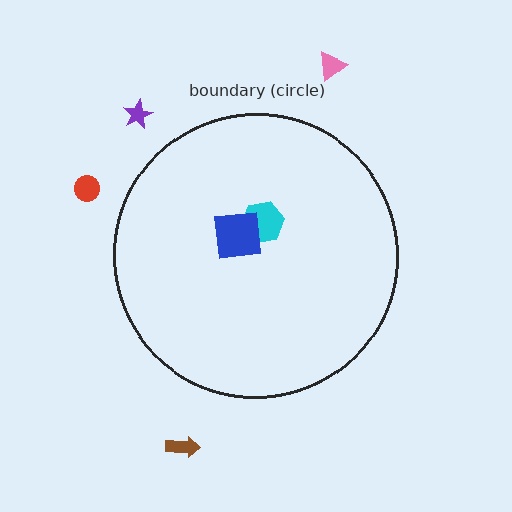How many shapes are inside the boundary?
2 inside, 4 outside.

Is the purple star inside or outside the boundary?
Outside.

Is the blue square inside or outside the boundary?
Inside.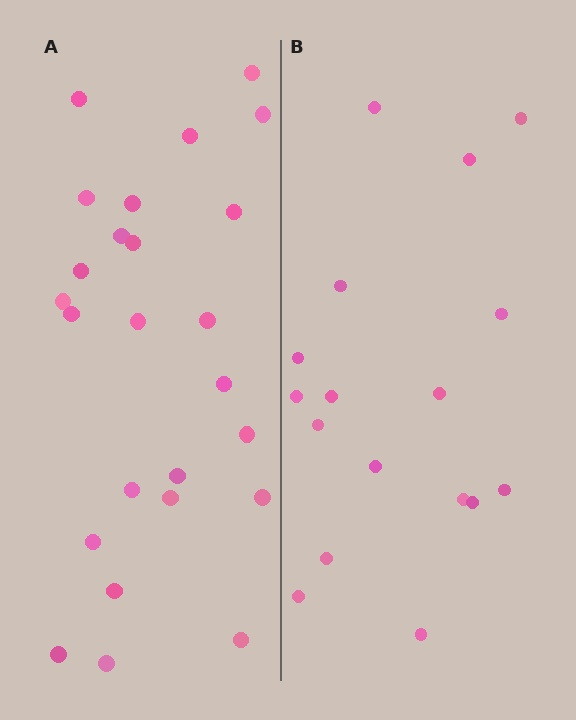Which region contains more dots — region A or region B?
Region A (the left region) has more dots.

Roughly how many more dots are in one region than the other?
Region A has roughly 8 or so more dots than region B.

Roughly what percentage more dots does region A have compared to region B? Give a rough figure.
About 45% more.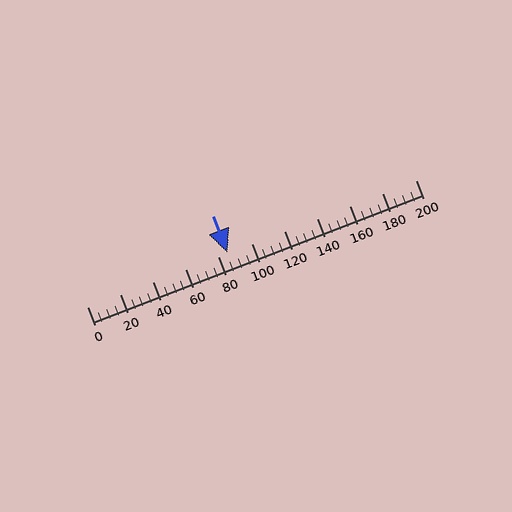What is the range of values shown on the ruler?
The ruler shows values from 0 to 200.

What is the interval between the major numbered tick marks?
The major tick marks are spaced 20 units apart.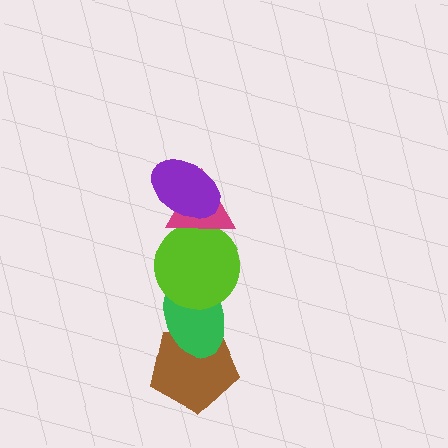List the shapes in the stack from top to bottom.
From top to bottom: the purple ellipse, the magenta triangle, the lime circle, the green ellipse, the brown pentagon.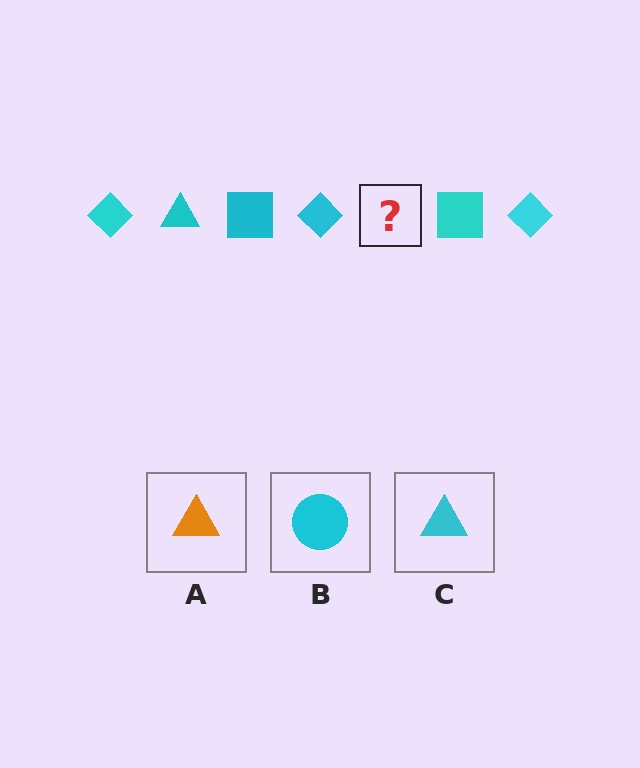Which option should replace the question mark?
Option C.